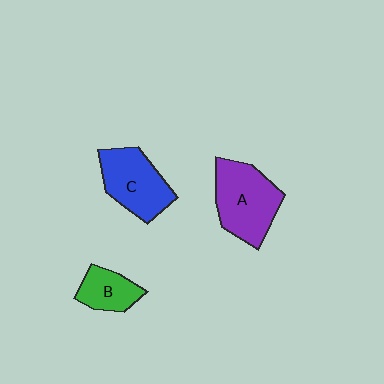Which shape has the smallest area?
Shape B (green).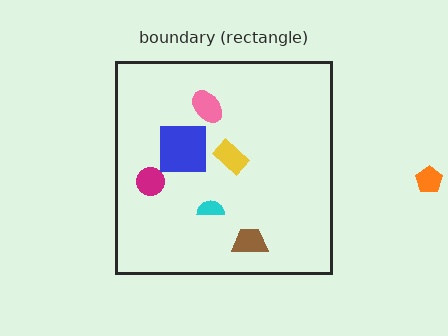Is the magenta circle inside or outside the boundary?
Inside.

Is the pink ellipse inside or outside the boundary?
Inside.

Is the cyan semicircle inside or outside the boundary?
Inside.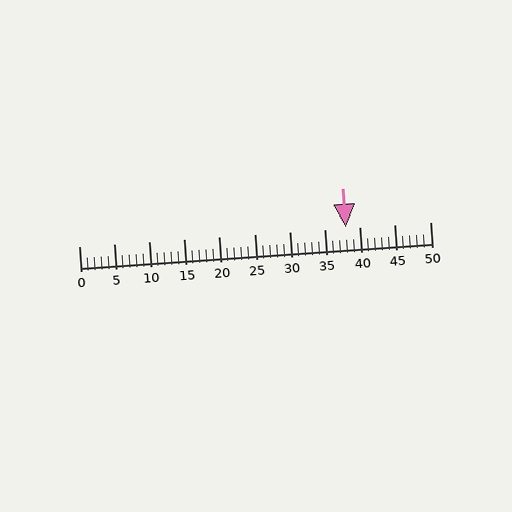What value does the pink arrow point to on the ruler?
The pink arrow points to approximately 38.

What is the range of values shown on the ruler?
The ruler shows values from 0 to 50.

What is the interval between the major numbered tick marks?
The major tick marks are spaced 5 units apart.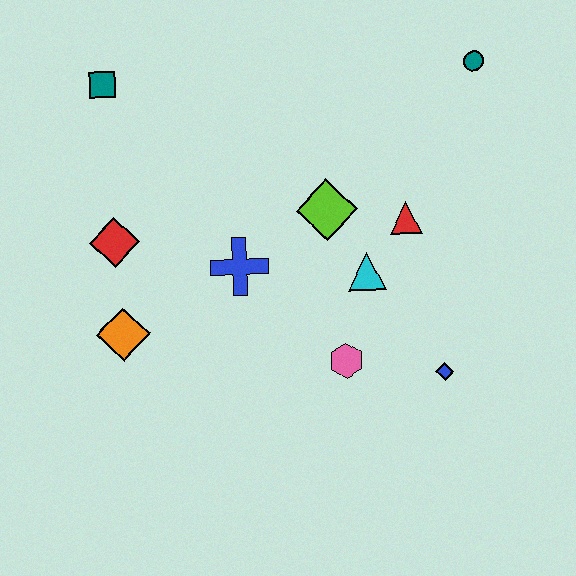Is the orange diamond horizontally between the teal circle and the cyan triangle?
No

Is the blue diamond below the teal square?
Yes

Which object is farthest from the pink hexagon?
The teal square is farthest from the pink hexagon.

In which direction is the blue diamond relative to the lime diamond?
The blue diamond is below the lime diamond.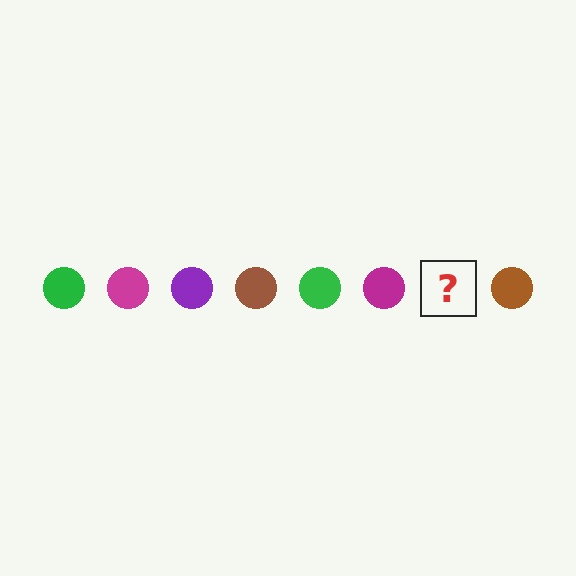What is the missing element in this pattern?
The missing element is a purple circle.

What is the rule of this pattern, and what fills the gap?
The rule is that the pattern cycles through green, magenta, purple, brown circles. The gap should be filled with a purple circle.